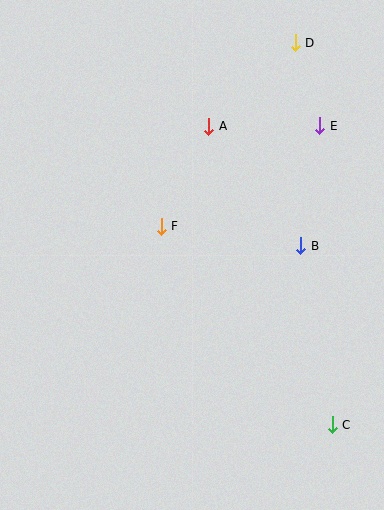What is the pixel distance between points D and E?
The distance between D and E is 87 pixels.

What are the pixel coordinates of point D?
Point D is at (295, 43).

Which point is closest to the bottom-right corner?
Point C is closest to the bottom-right corner.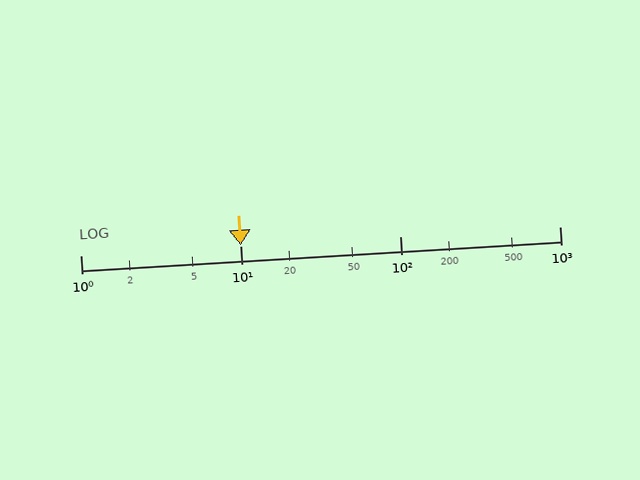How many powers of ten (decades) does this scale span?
The scale spans 3 decades, from 1 to 1000.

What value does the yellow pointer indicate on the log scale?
The pointer indicates approximately 10.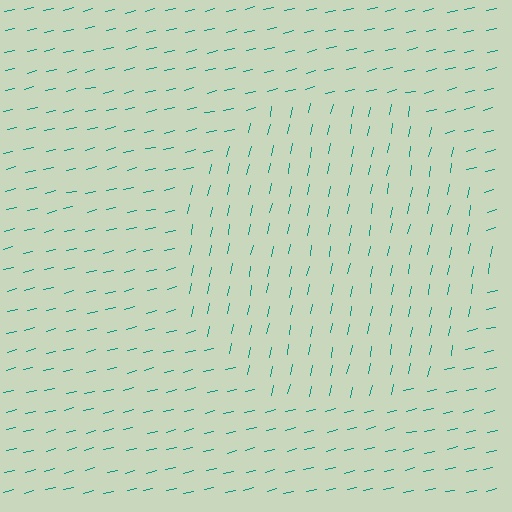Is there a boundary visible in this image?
Yes, there is a texture boundary formed by a change in line orientation.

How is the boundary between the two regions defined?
The boundary is defined purely by a change in line orientation (approximately 65 degrees difference). All lines are the same color and thickness.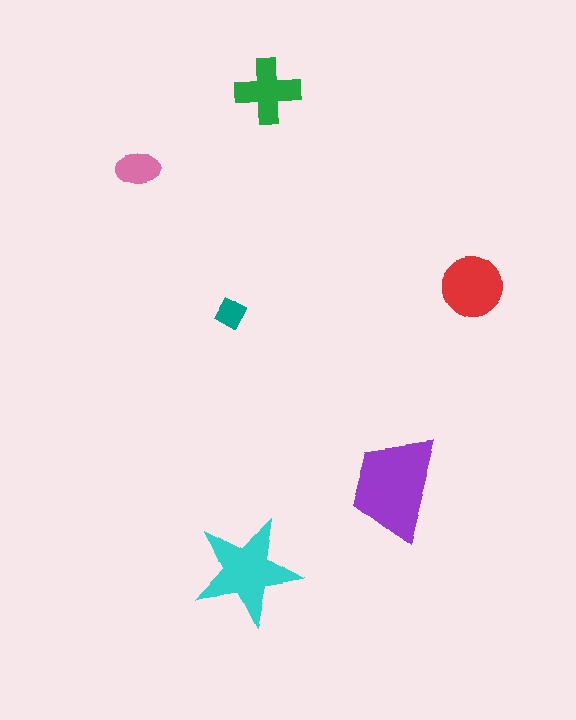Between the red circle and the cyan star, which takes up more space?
The cyan star.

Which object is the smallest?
The teal diamond.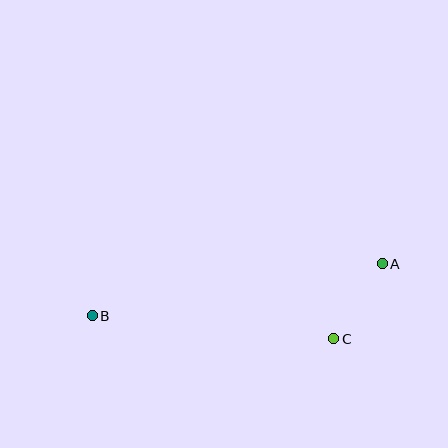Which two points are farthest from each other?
Points A and B are farthest from each other.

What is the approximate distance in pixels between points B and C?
The distance between B and C is approximately 243 pixels.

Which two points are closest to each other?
Points A and C are closest to each other.